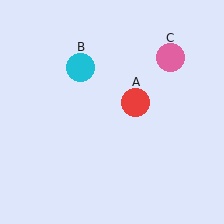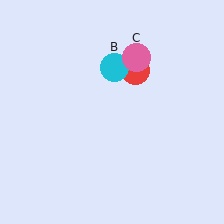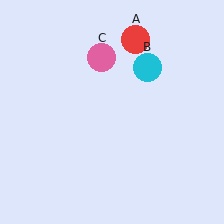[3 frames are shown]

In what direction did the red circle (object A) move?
The red circle (object A) moved up.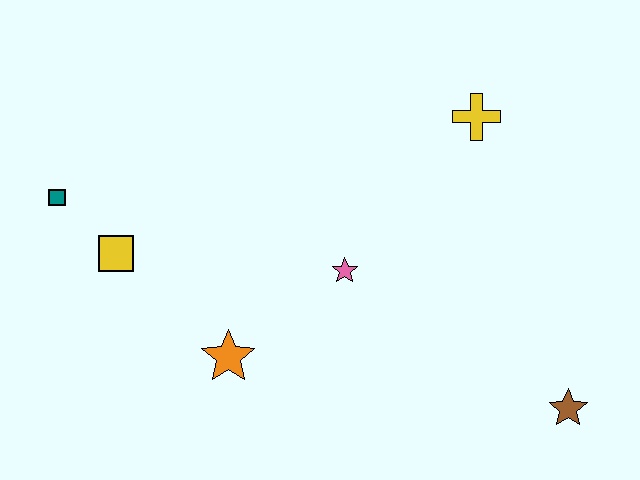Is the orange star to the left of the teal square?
No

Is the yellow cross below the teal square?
No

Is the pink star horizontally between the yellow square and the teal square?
No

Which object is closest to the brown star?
The pink star is closest to the brown star.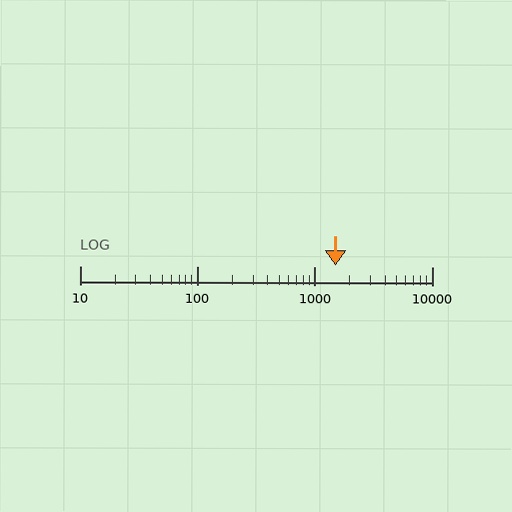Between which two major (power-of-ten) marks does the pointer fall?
The pointer is between 1000 and 10000.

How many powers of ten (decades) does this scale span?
The scale spans 3 decades, from 10 to 10000.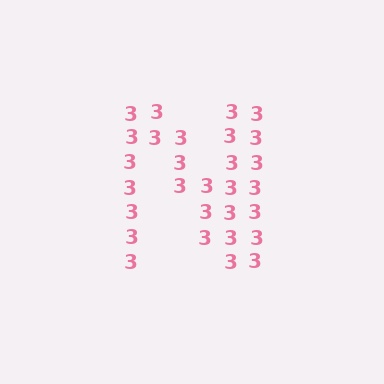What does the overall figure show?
The overall figure shows the letter N.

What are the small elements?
The small elements are digit 3's.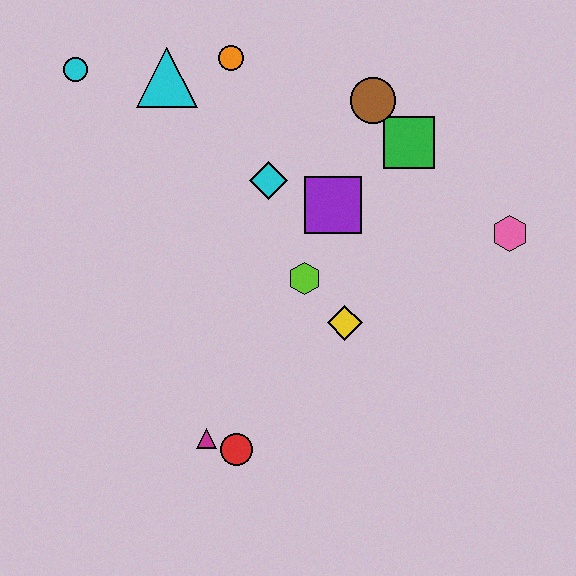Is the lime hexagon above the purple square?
No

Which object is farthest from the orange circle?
The red circle is farthest from the orange circle.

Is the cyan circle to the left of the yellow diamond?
Yes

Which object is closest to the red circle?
The magenta triangle is closest to the red circle.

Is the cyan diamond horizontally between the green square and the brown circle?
No